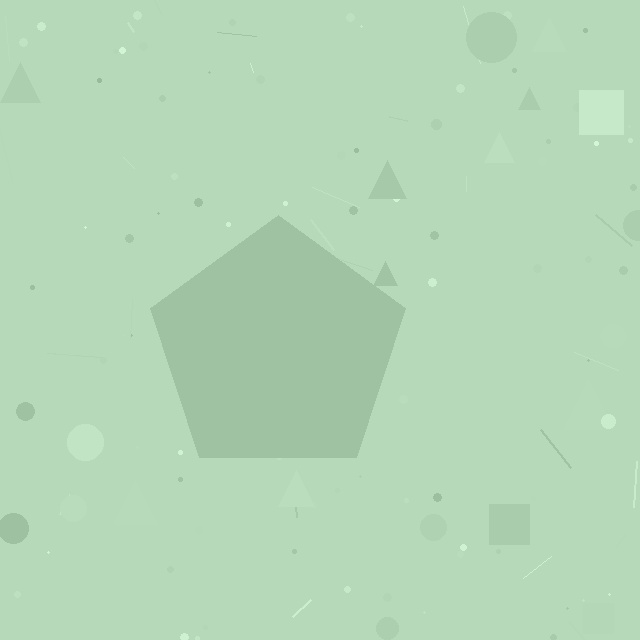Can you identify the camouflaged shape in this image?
The camouflaged shape is a pentagon.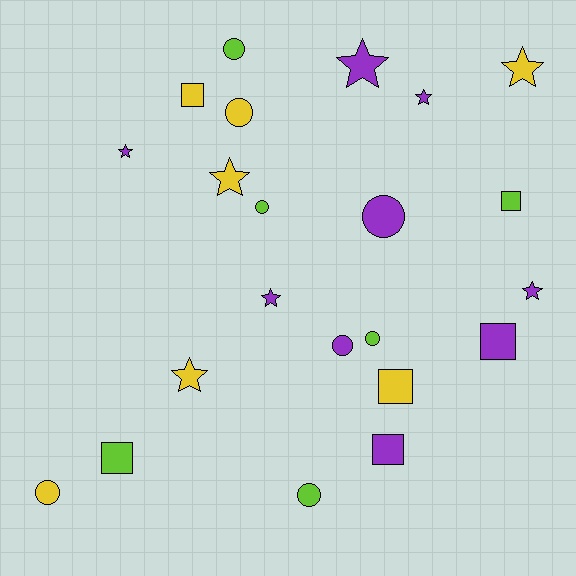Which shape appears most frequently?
Circle, with 8 objects.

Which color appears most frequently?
Purple, with 9 objects.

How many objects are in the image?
There are 22 objects.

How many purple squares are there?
There are 2 purple squares.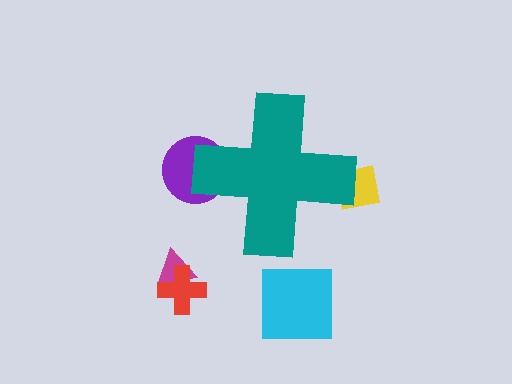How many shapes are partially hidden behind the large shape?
2 shapes are partially hidden.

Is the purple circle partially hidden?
Yes, the purple circle is partially hidden behind the teal cross.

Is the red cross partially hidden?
No, the red cross is fully visible.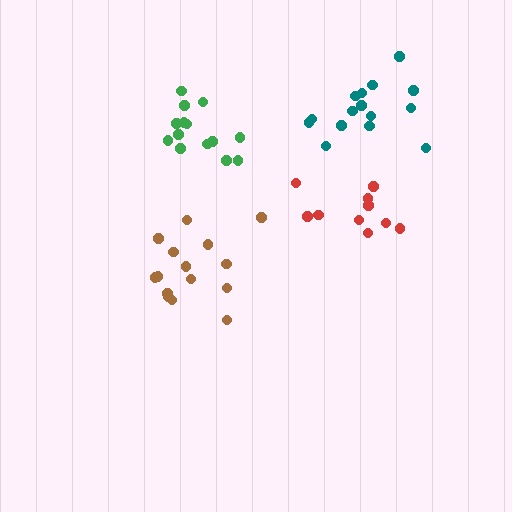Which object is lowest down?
The brown cluster is bottommost.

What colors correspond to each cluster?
The clusters are colored: green, red, brown, teal.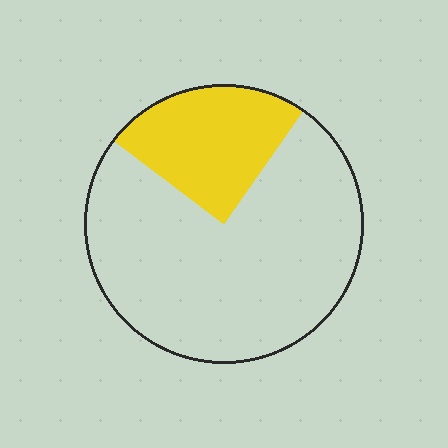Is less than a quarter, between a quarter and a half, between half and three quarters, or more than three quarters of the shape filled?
Less than a quarter.